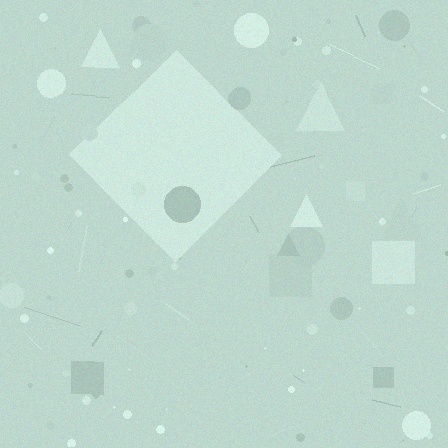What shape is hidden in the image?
A diamond is hidden in the image.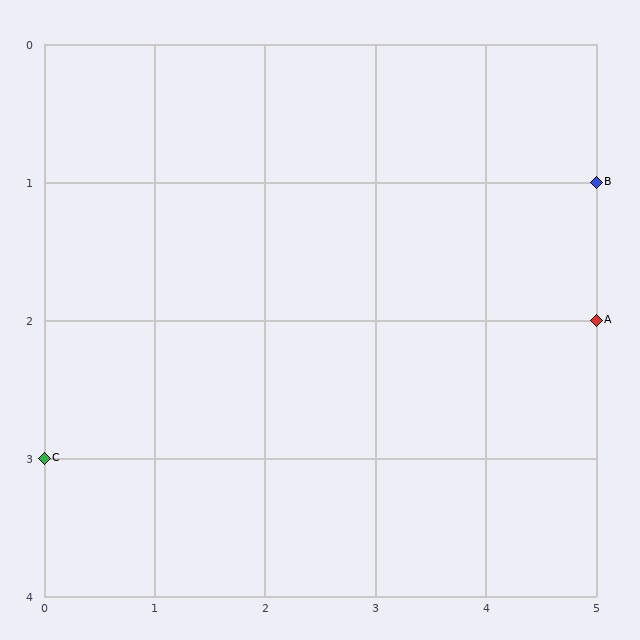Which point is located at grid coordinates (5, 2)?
Point A is at (5, 2).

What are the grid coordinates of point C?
Point C is at grid coordinates (0, 3).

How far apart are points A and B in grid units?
Points A and B are 1 row apart.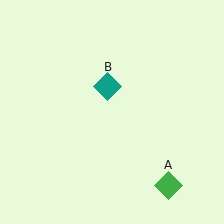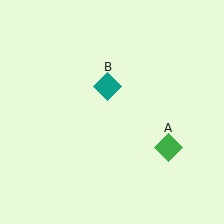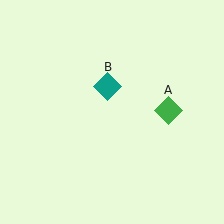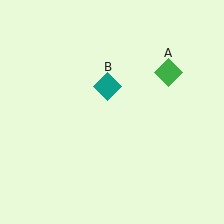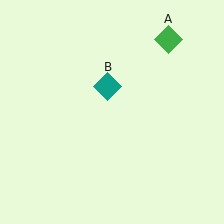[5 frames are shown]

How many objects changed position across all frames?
1 object changed position: green diamond (object A).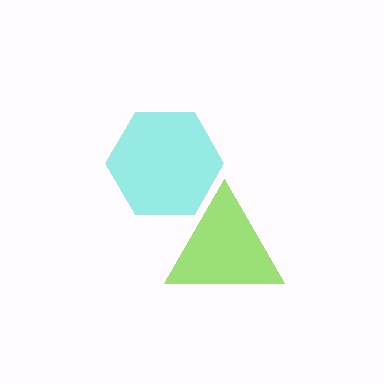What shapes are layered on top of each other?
The layered shapes are: a lime triangle, a cyan hexagon.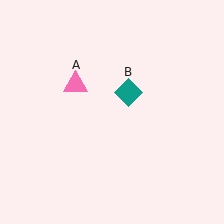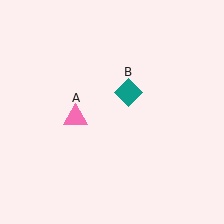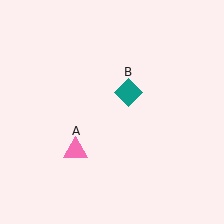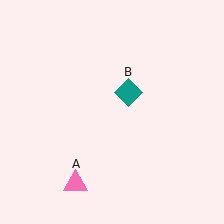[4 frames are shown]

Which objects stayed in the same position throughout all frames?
Teal diamond (object B) remained stationary.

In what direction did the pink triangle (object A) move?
The pink triangle (object A) moved down.